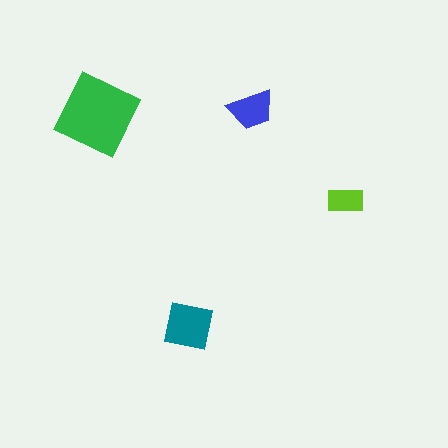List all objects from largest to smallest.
The green diamond, the teal square, the blue trapezoid, the lime rectangle.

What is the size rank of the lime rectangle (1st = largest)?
4th.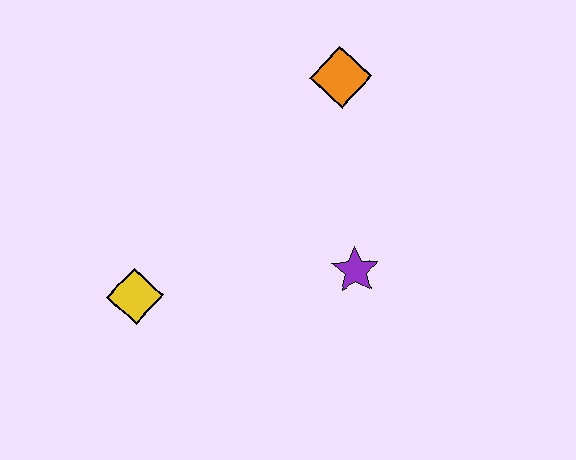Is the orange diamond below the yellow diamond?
No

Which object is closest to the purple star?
The orange diamond is closest to the purple star.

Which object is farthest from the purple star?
The yellow diamond is farthest from the purple star.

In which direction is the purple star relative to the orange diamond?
The purple star is below the orange diamond.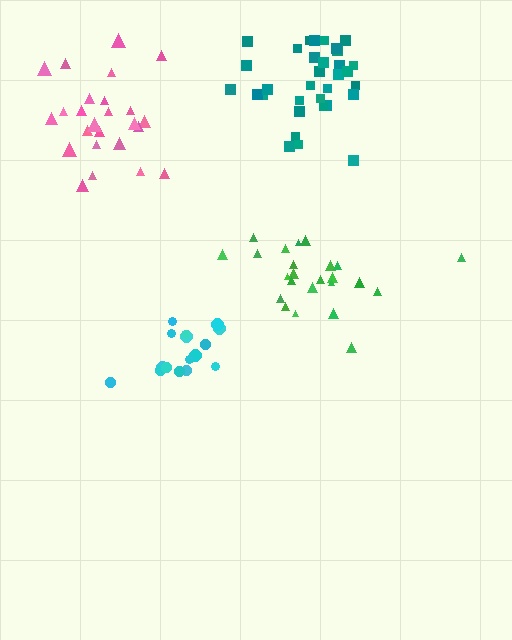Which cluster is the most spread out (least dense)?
Green.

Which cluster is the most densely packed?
Teal.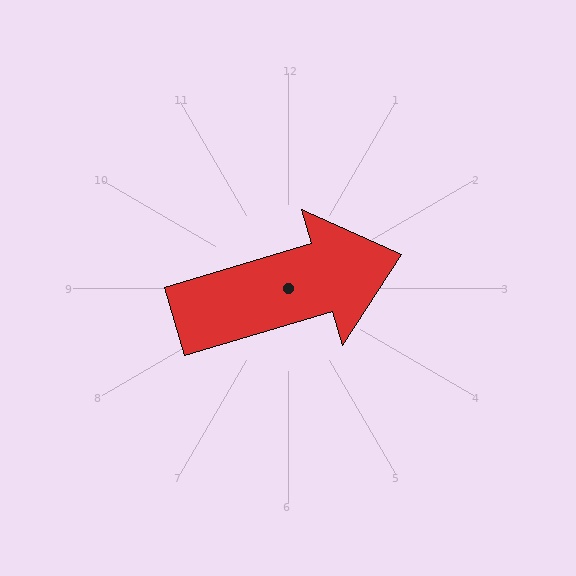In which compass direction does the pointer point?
East.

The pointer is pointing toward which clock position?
Roughly 2 o'clock.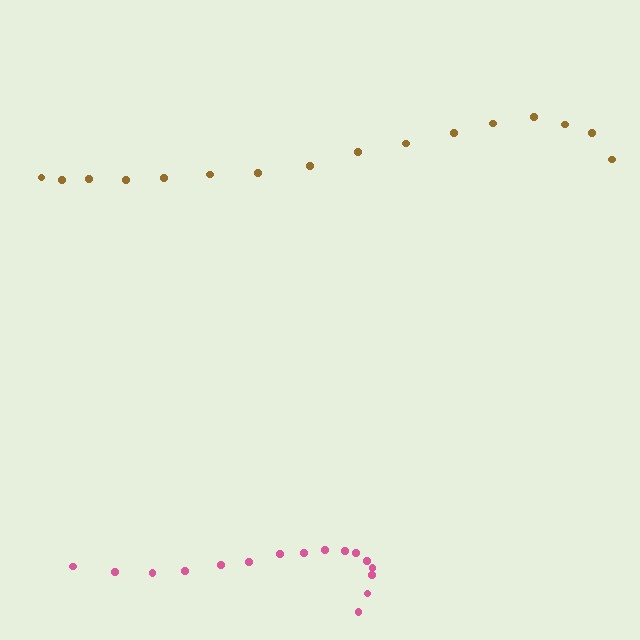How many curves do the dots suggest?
There are 2 distinct paths.